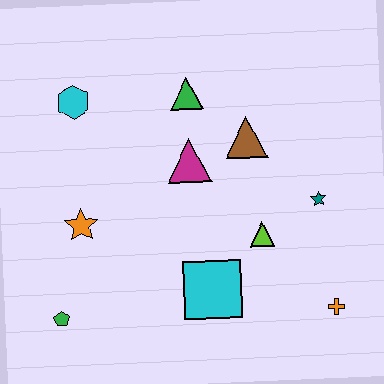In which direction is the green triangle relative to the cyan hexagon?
The green triangle is to the right of the cyan hexagon.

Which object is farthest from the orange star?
The orange cross is farthest from the orange star.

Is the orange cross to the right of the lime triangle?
Yes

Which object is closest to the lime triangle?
The teal star is closest to the lime triangle.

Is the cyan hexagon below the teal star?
No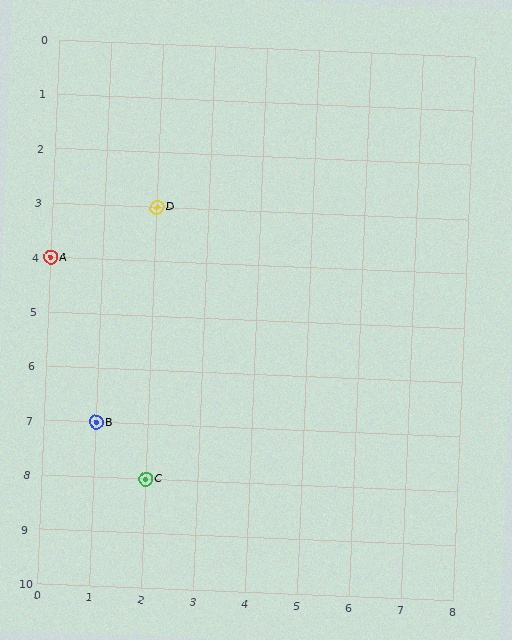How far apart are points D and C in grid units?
Points D and C are 5 rows apart.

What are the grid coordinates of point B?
Point B is at grid coordinates (1, 7).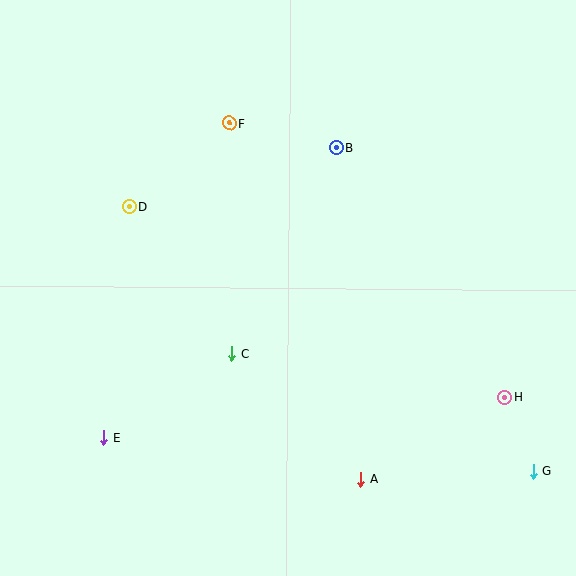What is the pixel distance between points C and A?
The distance between C and A is 180 pixels.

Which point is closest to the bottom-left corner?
Point E is closest to the bottom-left corner.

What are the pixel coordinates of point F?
Point F is at (229, 123).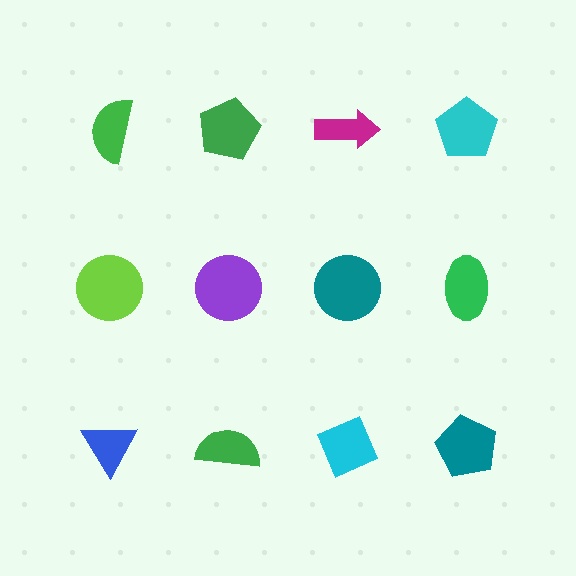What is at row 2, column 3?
A teal circle.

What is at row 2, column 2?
A purple circle.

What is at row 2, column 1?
A lime circle.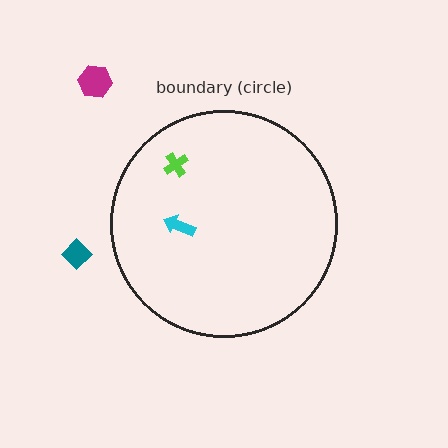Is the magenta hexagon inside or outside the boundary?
Outside.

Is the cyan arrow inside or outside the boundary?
Inside.